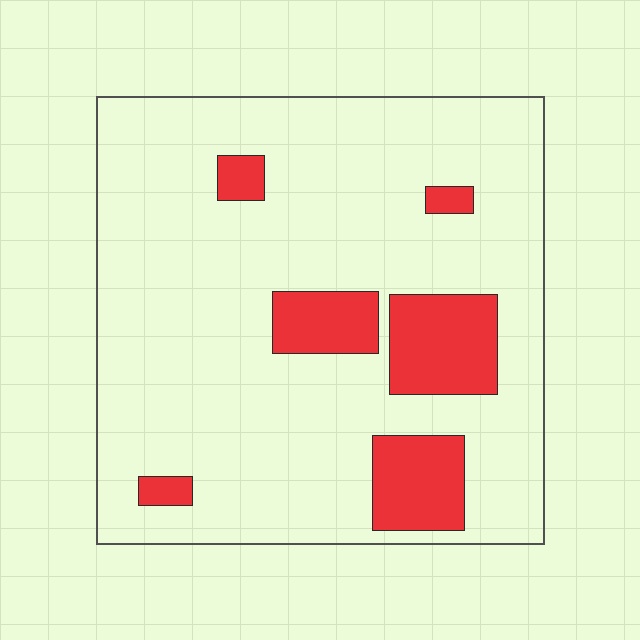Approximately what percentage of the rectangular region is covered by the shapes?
Approximately 15%.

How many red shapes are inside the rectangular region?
6.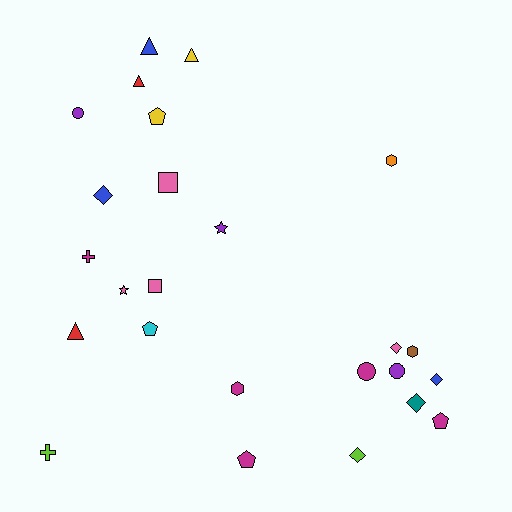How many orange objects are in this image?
There is 1 orange object.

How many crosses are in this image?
There are 2 crosses.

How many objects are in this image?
There are 25 objects.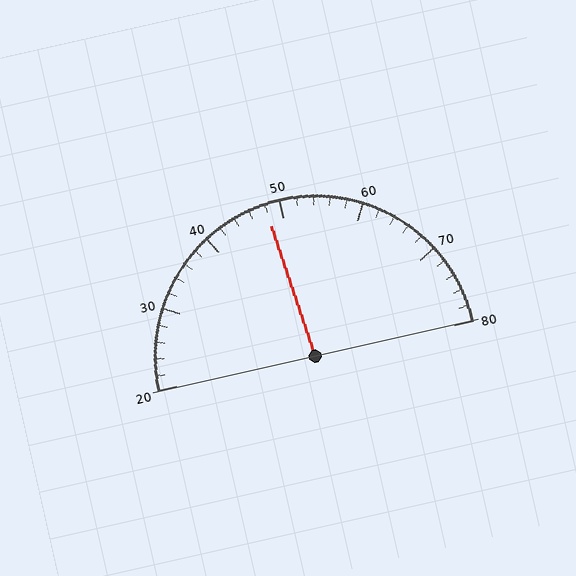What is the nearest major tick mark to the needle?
The nearest major tick mark is 50.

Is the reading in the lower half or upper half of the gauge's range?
The reading is in the lower half of the range (20 to 80).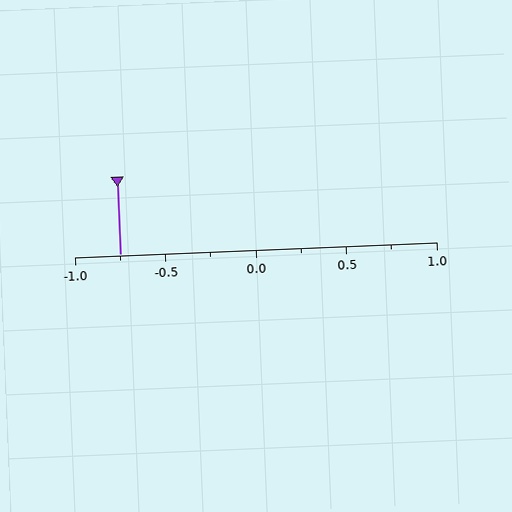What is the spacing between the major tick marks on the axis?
The major ticks are spaced 0.5 apart.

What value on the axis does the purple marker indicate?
The marker indicates approximately -0.75.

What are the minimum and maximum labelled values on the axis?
The axis runs from -1.0 to 1.0.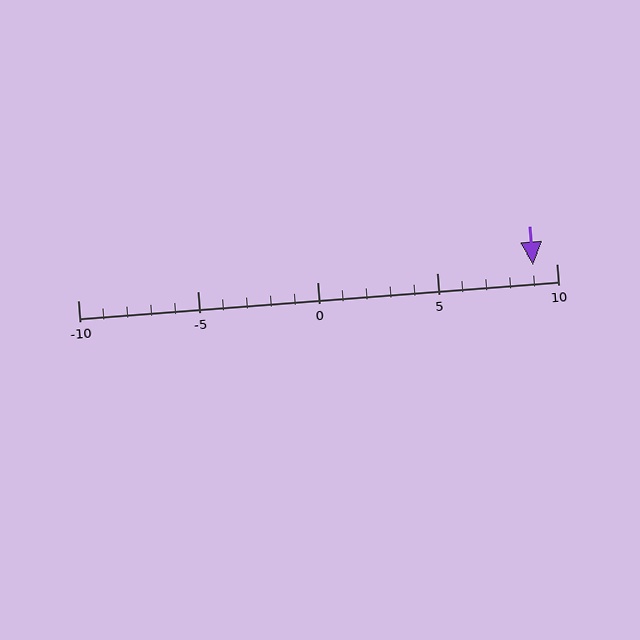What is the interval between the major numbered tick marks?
The major tick marks are spaced 5 units apart.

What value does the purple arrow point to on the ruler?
The purple arrow points to approximately 9.